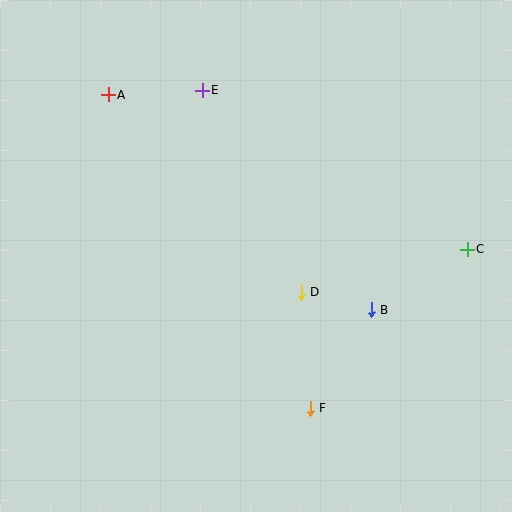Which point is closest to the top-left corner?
Point A is closest to the top-left corner.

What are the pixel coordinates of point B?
Point B is at (371, 310).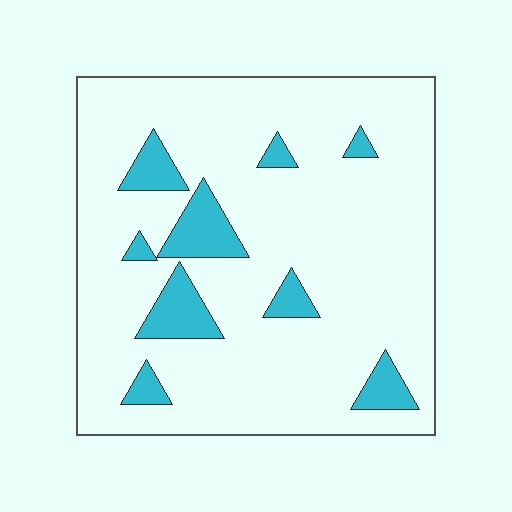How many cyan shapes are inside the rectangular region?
9.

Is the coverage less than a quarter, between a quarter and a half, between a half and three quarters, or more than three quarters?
Less than a quarter.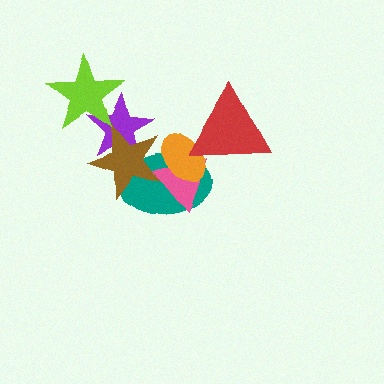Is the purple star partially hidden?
Yes, it is partially covered by another shape.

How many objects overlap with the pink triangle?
4 objects overlap with the pink triangle.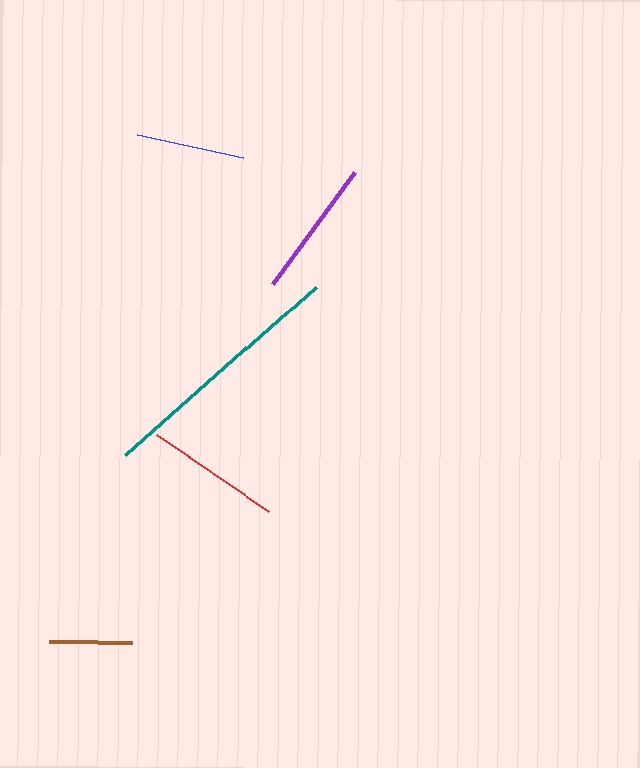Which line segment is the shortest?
The brown line is the shortest at approximately 83 pixels.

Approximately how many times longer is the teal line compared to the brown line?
The teal line is approximately 3.1 times the length of the brown line.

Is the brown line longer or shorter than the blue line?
The blue line is longer than the brown line.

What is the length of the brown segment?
The brown segment is approximately 83 pixels long.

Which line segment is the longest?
The teal line is the longest at approximately 254 pixels.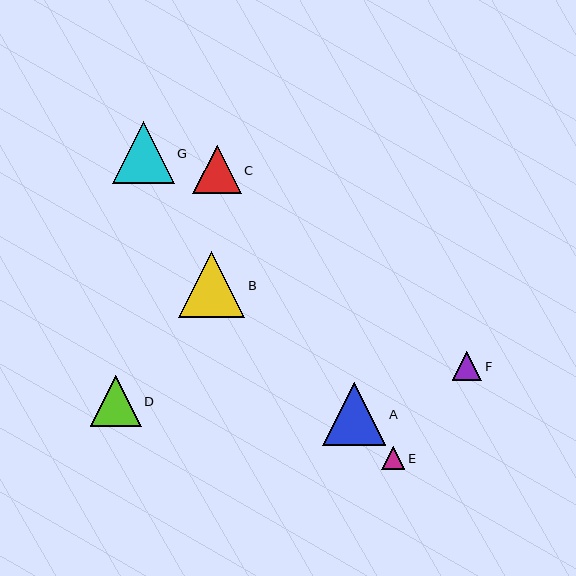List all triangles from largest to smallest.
From largest to smallest: B, A, G, D, C, F, E.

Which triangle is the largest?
Triangle B is the largest with a size of approximately 67 pixels.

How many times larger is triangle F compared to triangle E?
Triangle F is approximately 1.3 times the size of triangle E.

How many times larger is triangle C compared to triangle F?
Triangle C is approximately 1.6 times the size of triangle F.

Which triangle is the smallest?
Triangle E is the smallest with a size of approximately 23 pixels.